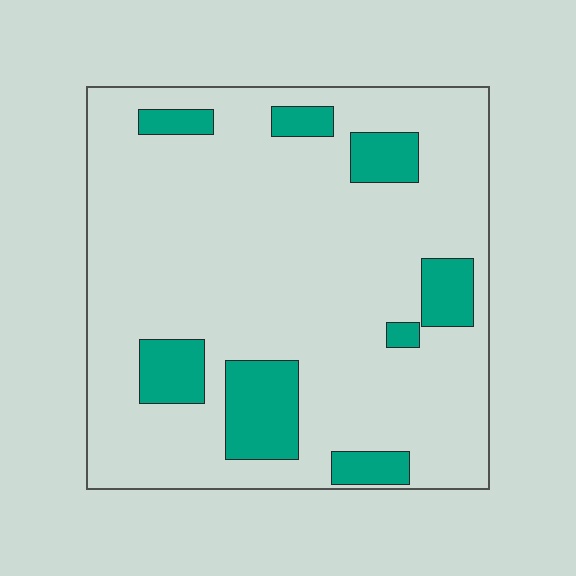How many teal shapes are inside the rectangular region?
8.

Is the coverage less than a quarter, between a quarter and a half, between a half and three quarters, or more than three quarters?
Less than a quarter.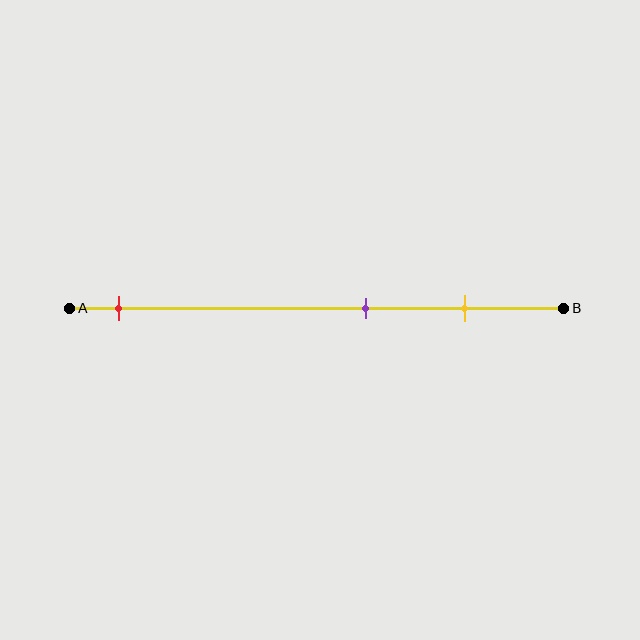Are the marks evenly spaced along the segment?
No, the marks are not evenly spaced.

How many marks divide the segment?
There are 3 marks dividing the segment.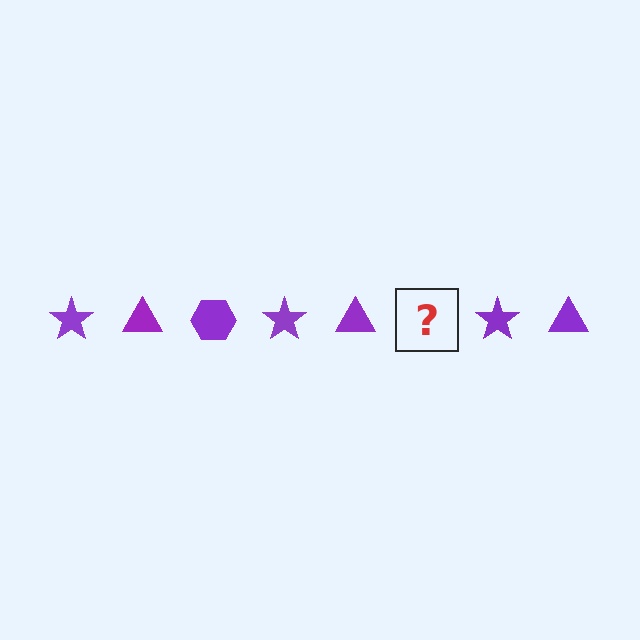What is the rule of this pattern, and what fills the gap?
The rule is that the pattern cycles through star, triangle, hexagon shapes in purple. The gap should be filled with a purple hexagon.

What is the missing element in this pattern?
The missing element is a purple hexagon.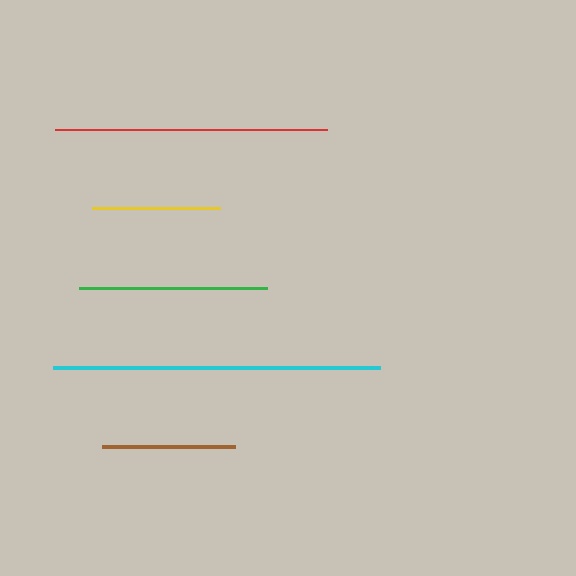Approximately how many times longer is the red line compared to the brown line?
The red line is approximately 2.0 times the length of the brown line.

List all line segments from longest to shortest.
From longest to shortest: cyan, red, green, brown, yellow.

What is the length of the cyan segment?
The cyan segment is approximately 326 pixels long.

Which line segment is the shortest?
The yellow line is the shortest at approximately 128 pixels.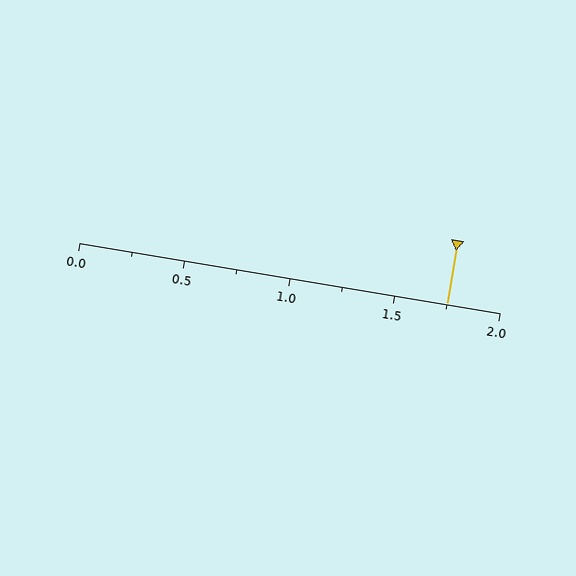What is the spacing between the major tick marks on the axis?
The major ticks are spaced 0.5 apart.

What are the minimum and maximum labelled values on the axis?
The axis runs from 0.0 to 2.0.